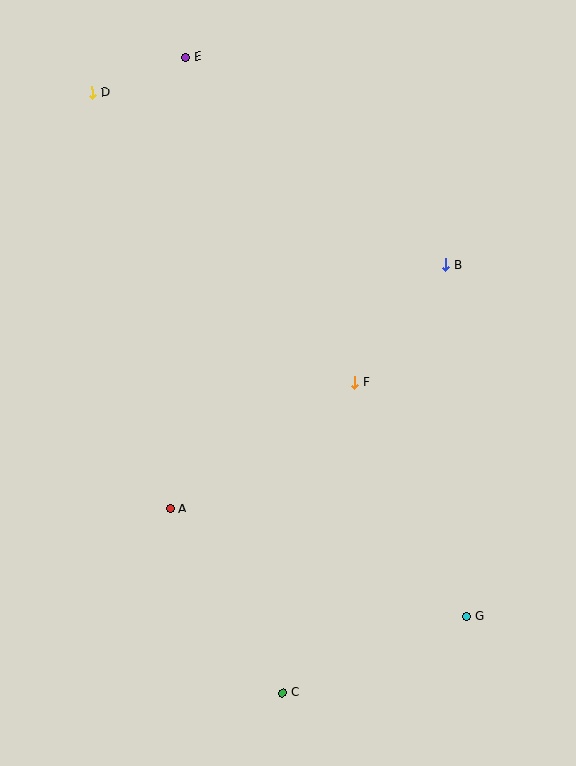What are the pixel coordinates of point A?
Point A is at (170, 509).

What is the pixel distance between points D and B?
The distance between D and B is 393 pixels.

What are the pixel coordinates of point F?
Point F is at (355, 382).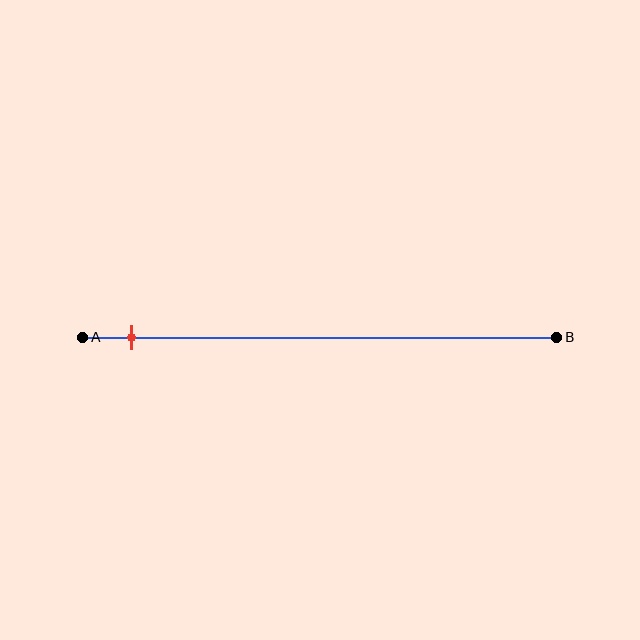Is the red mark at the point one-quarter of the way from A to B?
No, the mark is at about 10% from A, not at the 25% one-quarter point.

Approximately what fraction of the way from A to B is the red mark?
The red mark is approximately 10% of the way from A to B.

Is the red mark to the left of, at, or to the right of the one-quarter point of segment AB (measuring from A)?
The red mark is to the left of the one-quarter point of segment AB.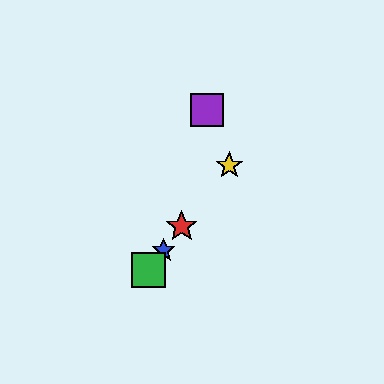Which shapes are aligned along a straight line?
The red star, the blue star, the green square, the yellow star are aligned along a straight line.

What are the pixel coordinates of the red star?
The red star is at (182, 227).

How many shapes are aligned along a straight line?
4 shapes (the red star, the blue star, the green square, the yellow star) are aligned along a straight line.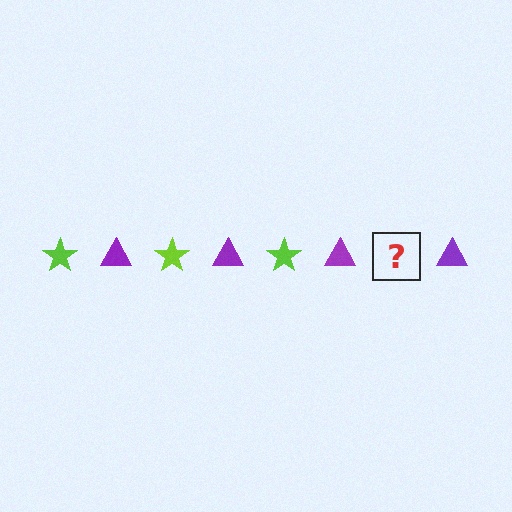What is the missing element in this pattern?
The missing element is a lime star.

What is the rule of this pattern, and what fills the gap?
The rule is that the pattern alternates between lime star and purple triangle. The gap should be filled with a lime star.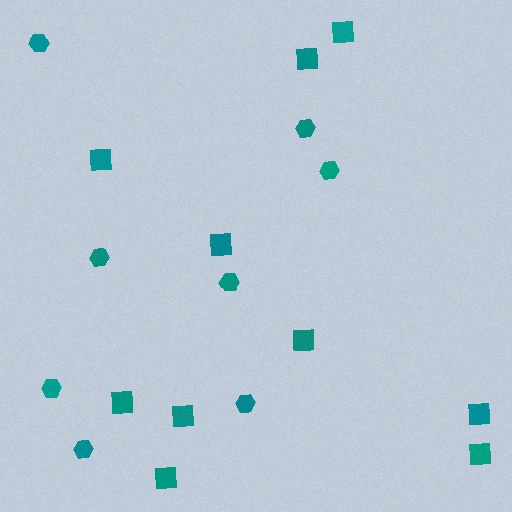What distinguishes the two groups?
There are 2 groups: one group of squares (10) and one group of hexagons (8).